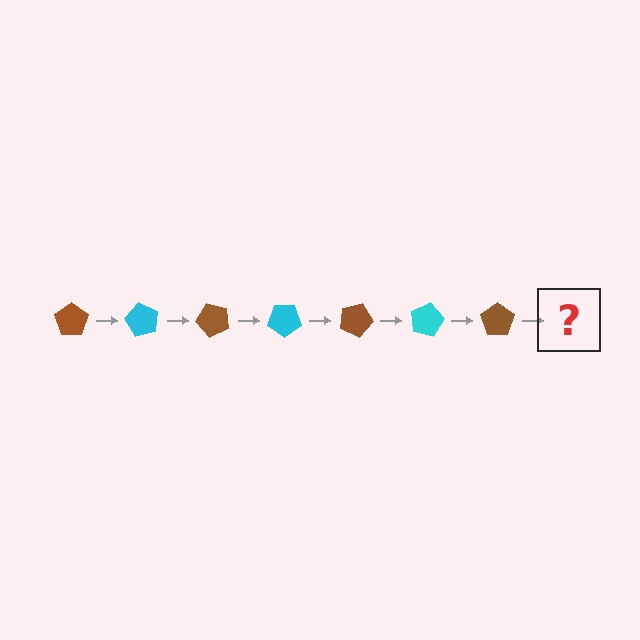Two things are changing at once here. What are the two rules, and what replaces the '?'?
The two rules are that it rotates 60 degrees each step and the color cycles through brown and cyan. The '?' should be a cyan pentagon, rotated 420 degrees from the start.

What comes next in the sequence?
The next element should be a cyan pentagon, rotated 420 degrees from the start.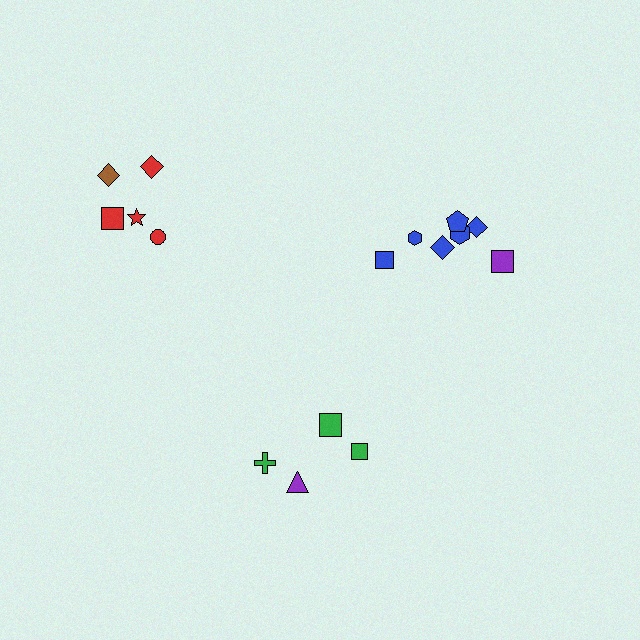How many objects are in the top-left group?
There are 5 objects.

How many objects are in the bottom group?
There are 4 objects.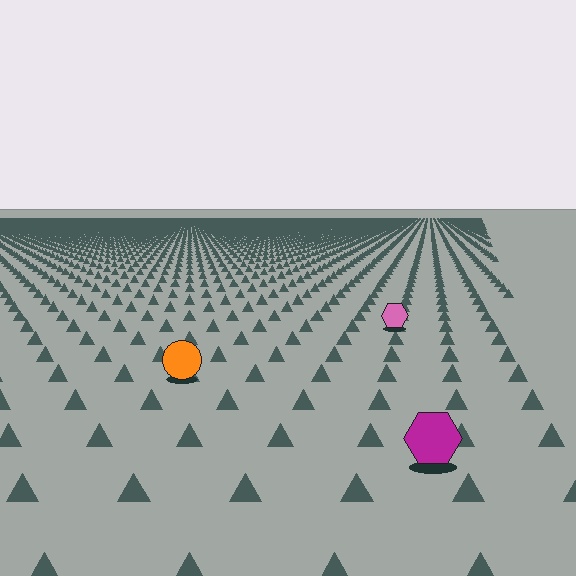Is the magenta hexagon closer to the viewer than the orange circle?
Yes. The magenta hexagon is closer — you can tell from the texture gradient: the ground texture is coarser near it.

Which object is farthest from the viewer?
The pink hexagon is farthest from the viewer. It appears smaller and the ground texture around it is denser.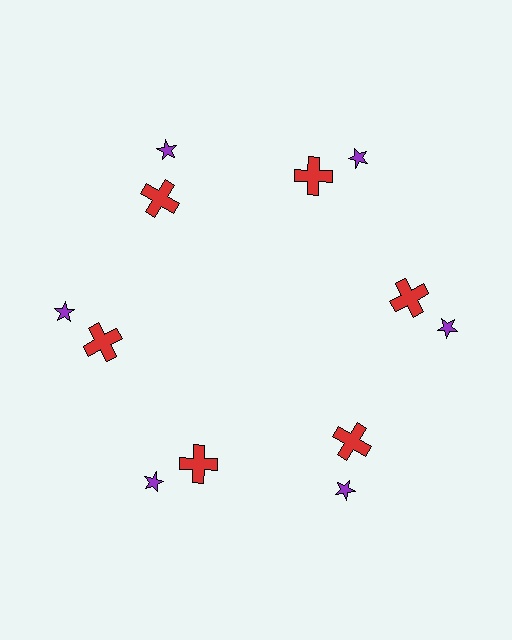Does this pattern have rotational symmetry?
Yes, this pattern has 6-fold rotational symmetry. It looks the same after rotating 60 degrees around the center.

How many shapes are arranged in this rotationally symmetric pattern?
There are 12 shapes, arranged in 6 groups of 2.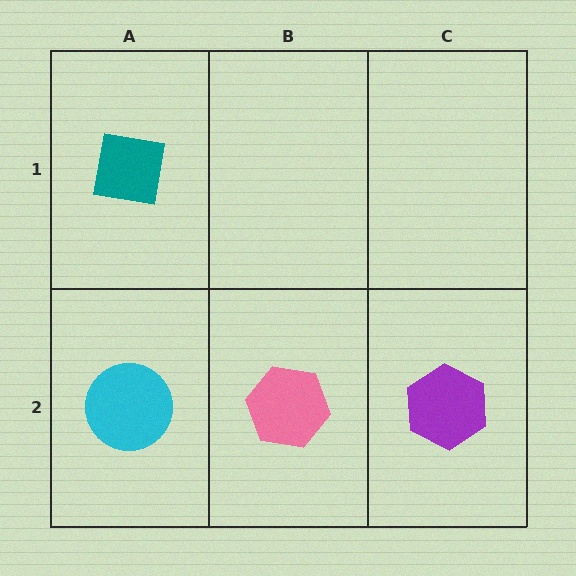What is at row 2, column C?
A purple hexagon.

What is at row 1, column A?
A teal square.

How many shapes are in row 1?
1 shape.